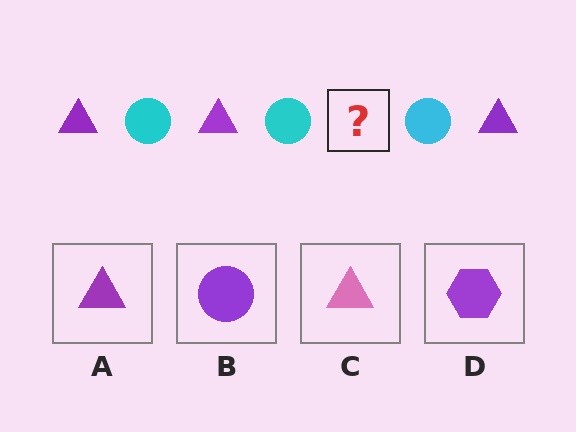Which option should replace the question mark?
Option A.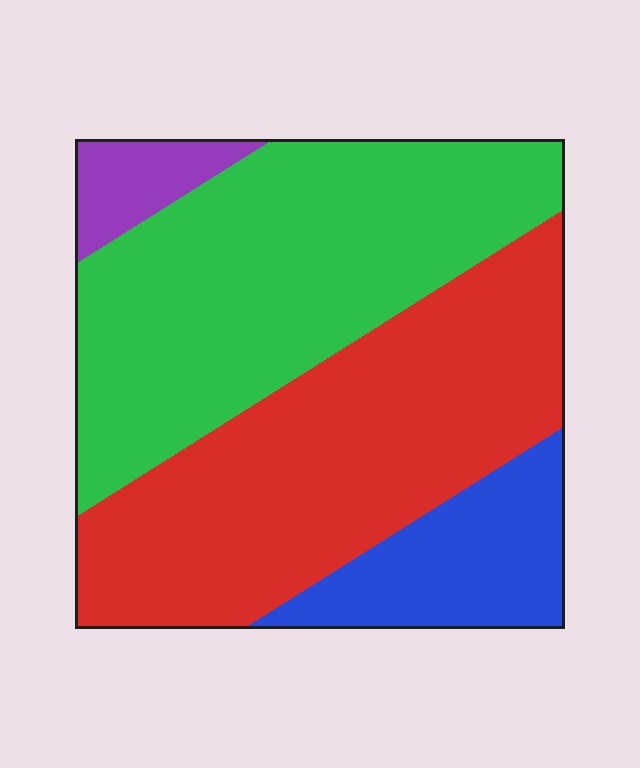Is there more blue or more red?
Red.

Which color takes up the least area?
Purple, at roughly 5%.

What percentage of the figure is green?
Green covers roughly 40% of the figure.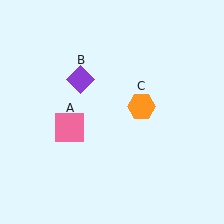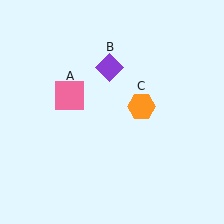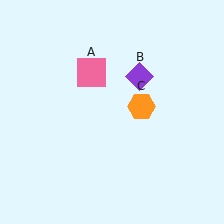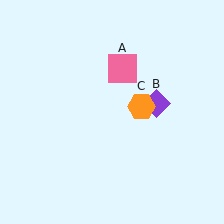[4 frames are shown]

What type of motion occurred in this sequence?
The pink square (object A), purple diamond (object B) rotated clockwise around the center of the scene.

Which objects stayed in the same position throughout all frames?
Orange hexagon (object C) remained stationary.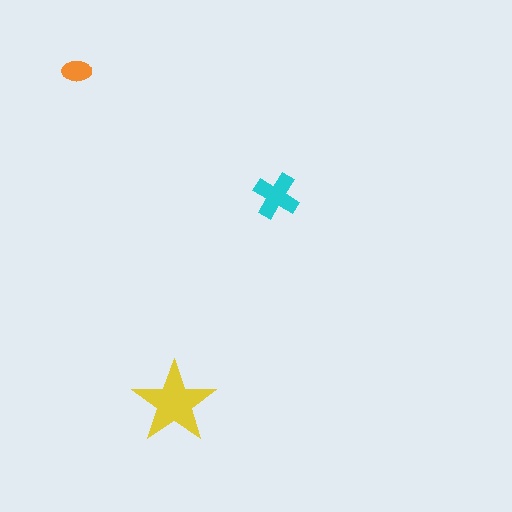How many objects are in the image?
There are 3 objects in the image.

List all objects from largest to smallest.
The yellow star, the cyan cross, the orange ellipse.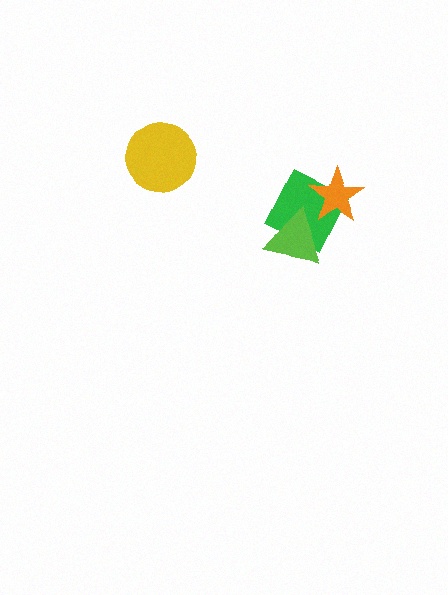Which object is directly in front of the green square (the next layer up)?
The orange star is directly in front of the green square.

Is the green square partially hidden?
Yes, it is partially covered by another shape.